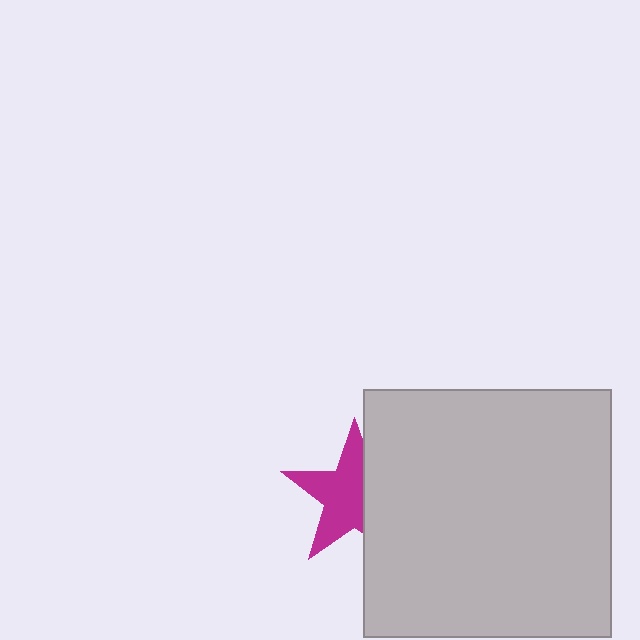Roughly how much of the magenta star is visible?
About half of it is visible (roughly 62%).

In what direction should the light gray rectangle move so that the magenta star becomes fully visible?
The light gray rectangle should move right. That is the shortest direction to clear the overlap and leave the magenta star fully visible.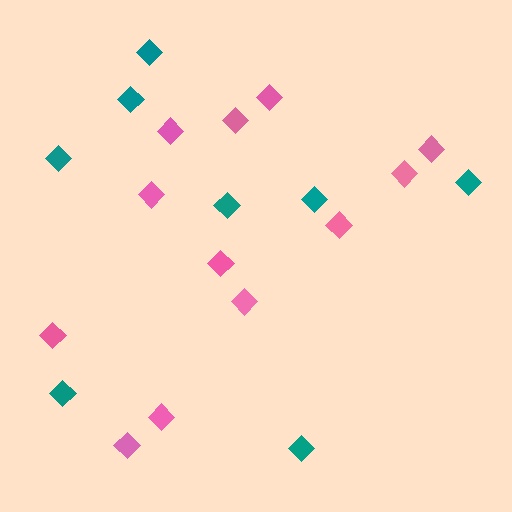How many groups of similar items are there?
There are 2 groups: one group of teal diamonds (8) and one group of pink diamonds (12).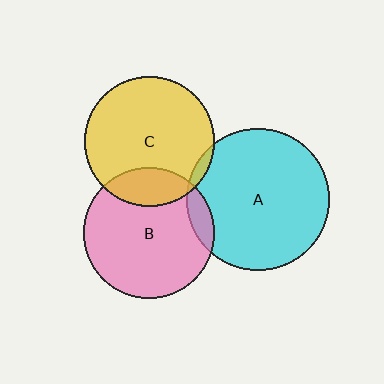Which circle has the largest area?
Circle A (cyan).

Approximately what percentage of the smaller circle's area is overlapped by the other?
Approximately 20%.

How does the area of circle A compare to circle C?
Approximately 1.2 times.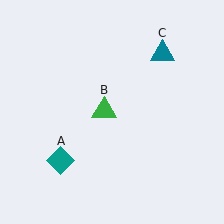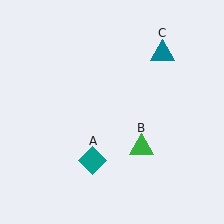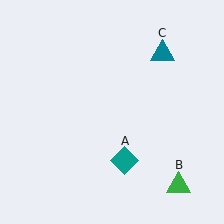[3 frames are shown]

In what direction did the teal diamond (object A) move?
The teal diamond (object A) moved right.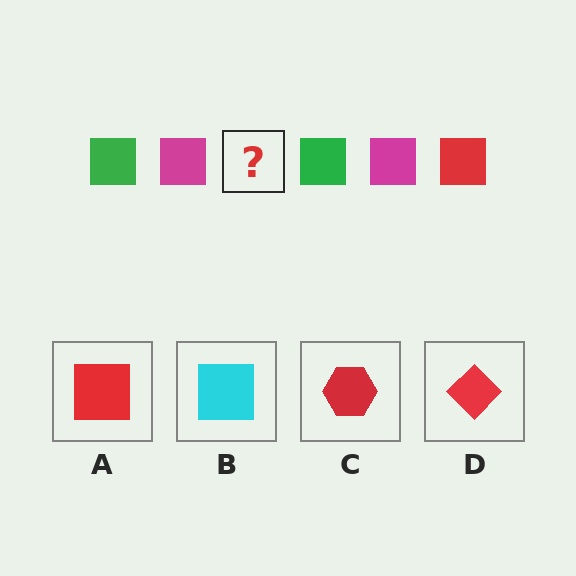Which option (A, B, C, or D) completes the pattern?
A.